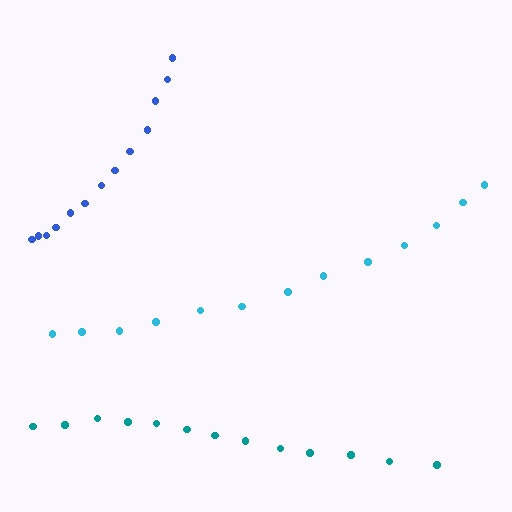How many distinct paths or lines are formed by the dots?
There are 3 distinct paths.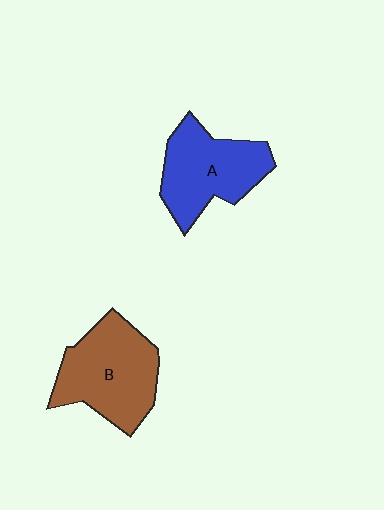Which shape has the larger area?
Shape B (brown).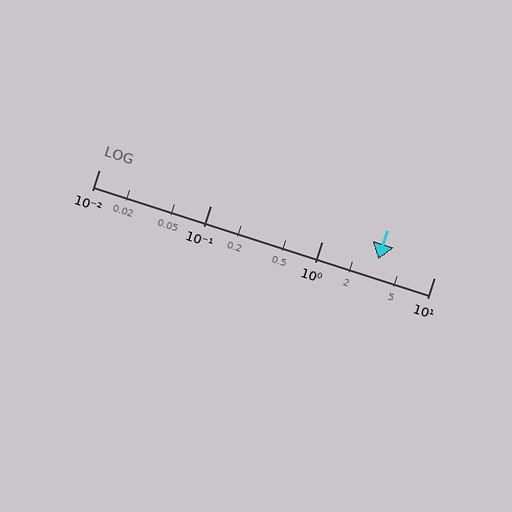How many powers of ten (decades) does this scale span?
The scale spans 3 decades, from 0.01 to 10.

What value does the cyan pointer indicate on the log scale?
The pointer indicates approximately 3.2.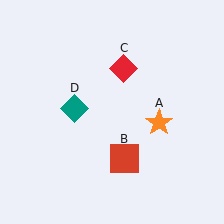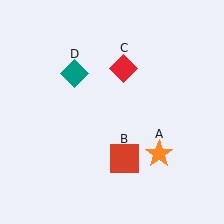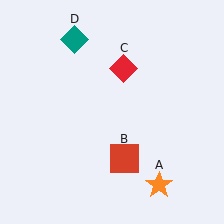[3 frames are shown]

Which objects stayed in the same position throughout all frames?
Red square (object B) and red diamond (object C) remained stationary.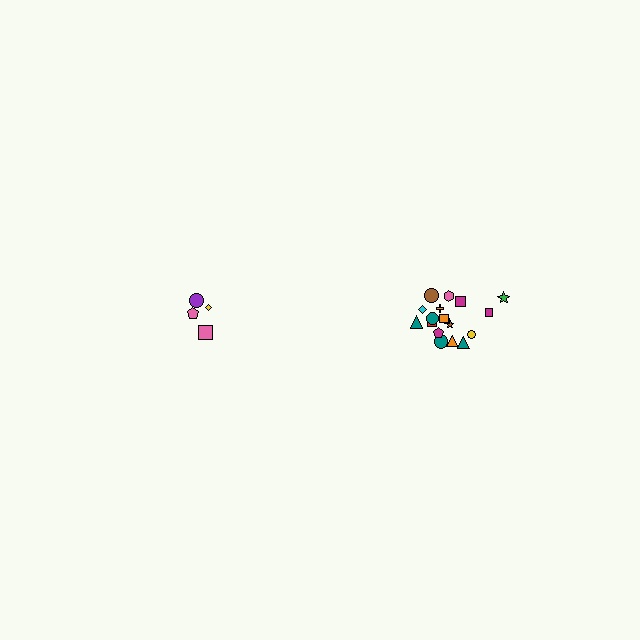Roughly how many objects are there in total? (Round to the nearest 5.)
Roughly 20 objects in total.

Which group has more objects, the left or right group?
The right group.